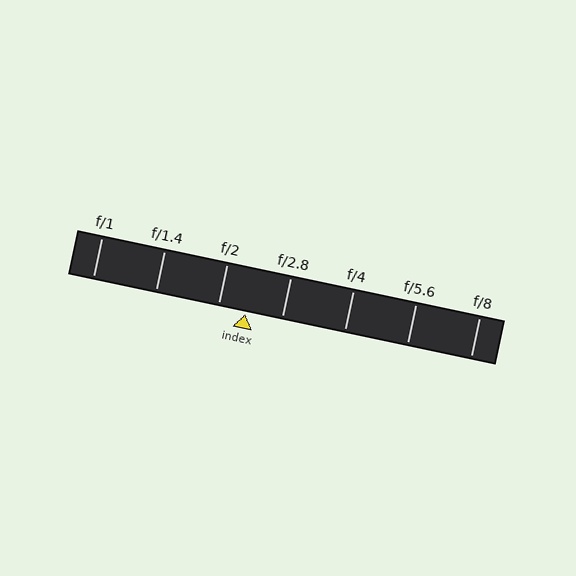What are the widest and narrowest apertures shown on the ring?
The widest aperture shown is f/1 and the narrowest is f/8.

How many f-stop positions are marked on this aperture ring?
There are 7 f-stop positions marked.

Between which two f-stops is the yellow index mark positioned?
The index mark is between f/2 and f/2.8.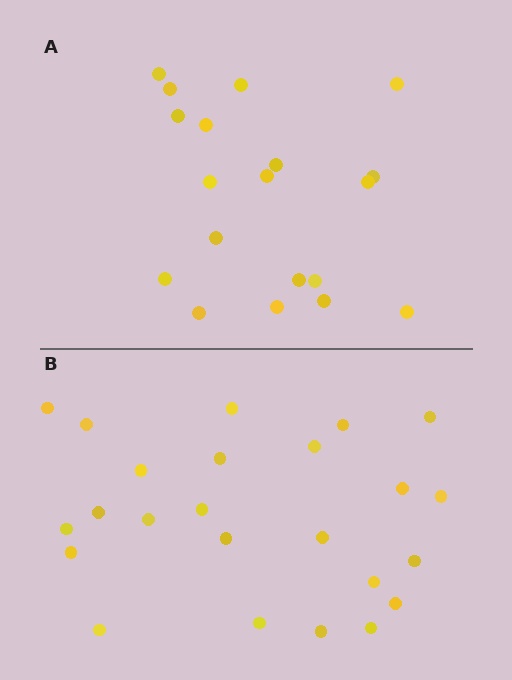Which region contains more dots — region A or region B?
Region B (the bottom region) has more dots.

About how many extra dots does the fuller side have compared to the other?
Region B has about 5 more dots than region A.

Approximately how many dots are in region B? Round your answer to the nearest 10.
About 20 dots. (The exact count is 24, which rounds to 20.)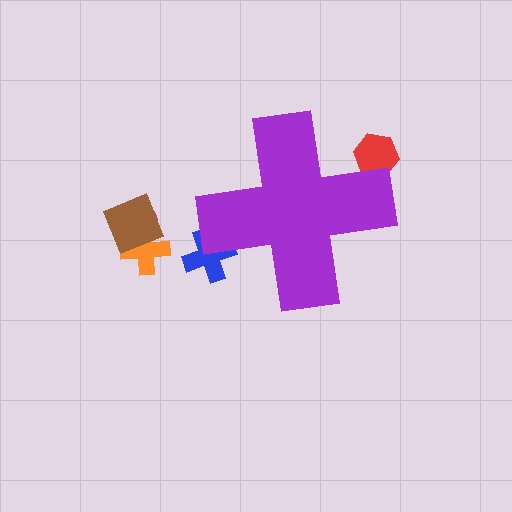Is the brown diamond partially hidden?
No, the brown diamond is fully visible.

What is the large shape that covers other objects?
A purple cross.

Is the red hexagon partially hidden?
Yes, the red hexagon is partially hidden behind the purple cross.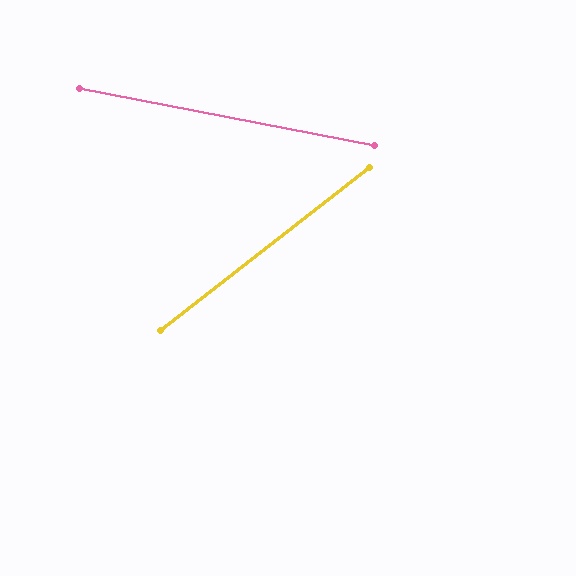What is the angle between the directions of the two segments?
Approximately 49 degrees.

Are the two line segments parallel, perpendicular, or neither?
Neither parallel nor perpendicular — they differ by about 49°.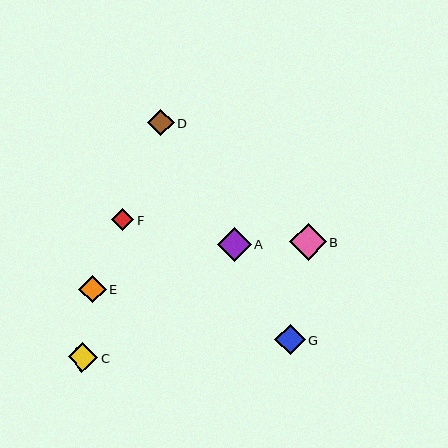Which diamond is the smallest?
Diamond F is the smallest with a size of approximately 22 pixels.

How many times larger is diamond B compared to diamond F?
Diamond B is approximately 1.7 times the size of diamond F.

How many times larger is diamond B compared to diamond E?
Diamond B is approximately 1.3 times the size of diamond E.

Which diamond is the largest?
Diamond B is the largest with a size of approximately 37 pixels.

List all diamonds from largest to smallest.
From largest to smallest: B, A, G, C, E, D, F.